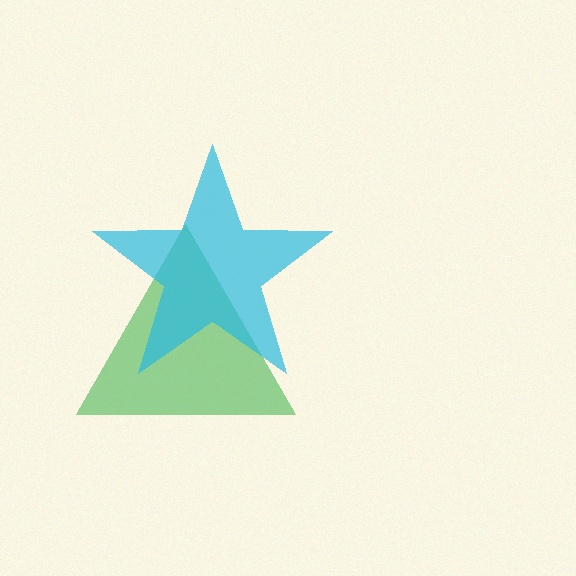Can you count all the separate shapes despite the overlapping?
Yes, there are 2 separate shapes.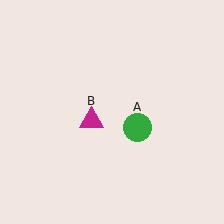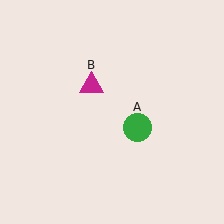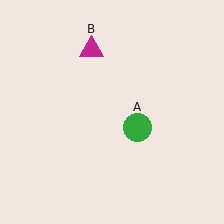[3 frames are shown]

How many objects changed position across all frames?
1 object changed position: magenta triangle (object B).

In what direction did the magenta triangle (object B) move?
The magenta triangle (object B) moved up.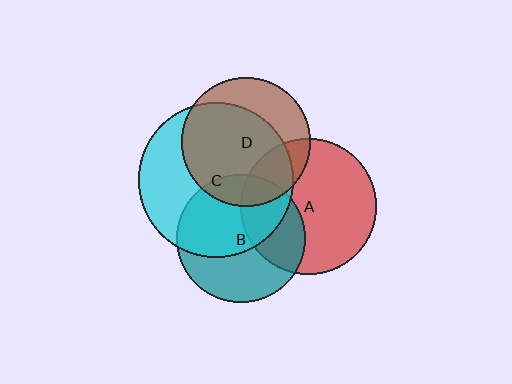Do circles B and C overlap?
Yes.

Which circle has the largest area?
Circle C (cyan).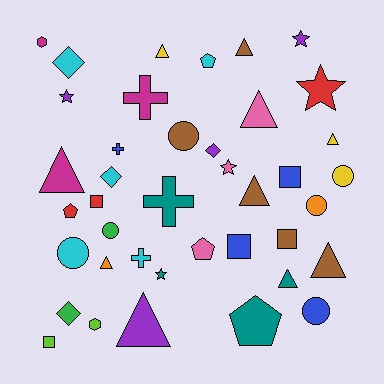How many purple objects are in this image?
There are 4 purple objects.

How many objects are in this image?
There are 40 objects.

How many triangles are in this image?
There are 10 triangles.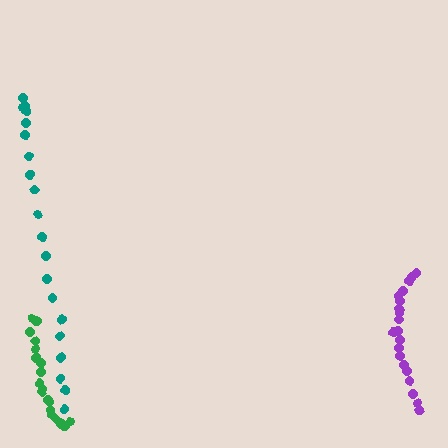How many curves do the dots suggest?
There are 3 distinct paths.